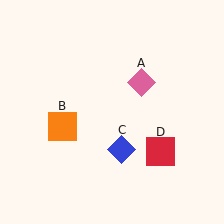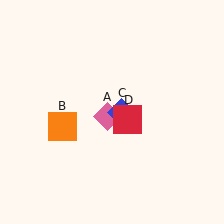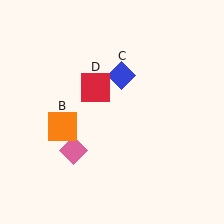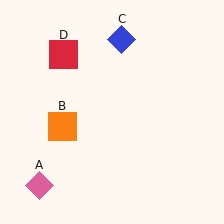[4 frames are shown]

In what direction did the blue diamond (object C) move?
The blue diamond (object C) moved up.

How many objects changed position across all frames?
3 objects changed position: pink diamond (object A), blue diamond (object C), red square (object D).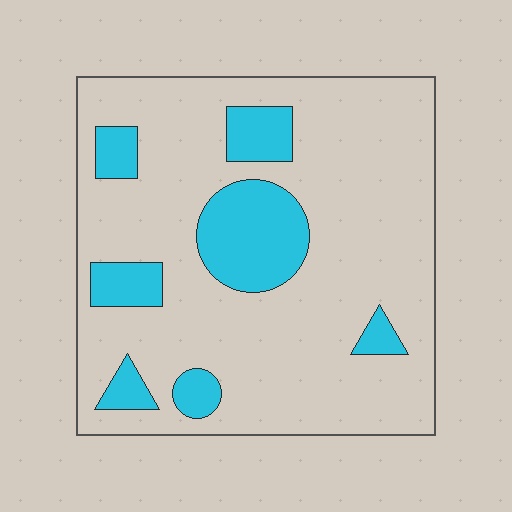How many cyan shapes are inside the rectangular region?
7.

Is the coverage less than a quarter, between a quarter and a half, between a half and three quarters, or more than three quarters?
Less than a quarter.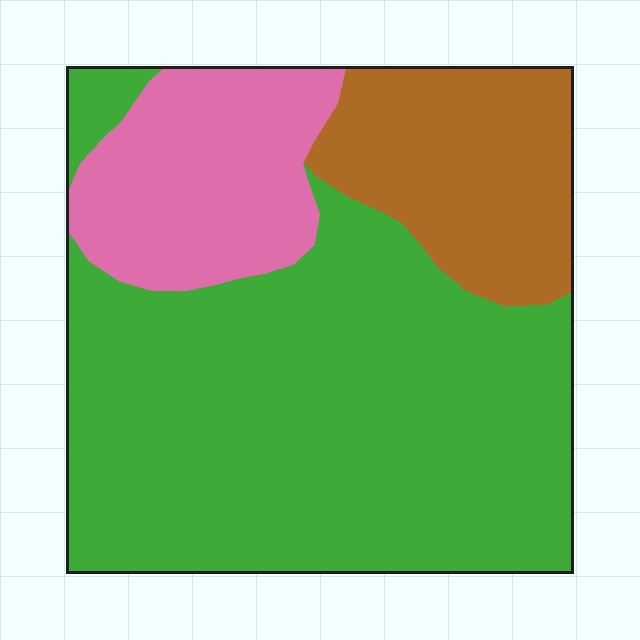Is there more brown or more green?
Green.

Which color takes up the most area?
Green, at roughly 65%.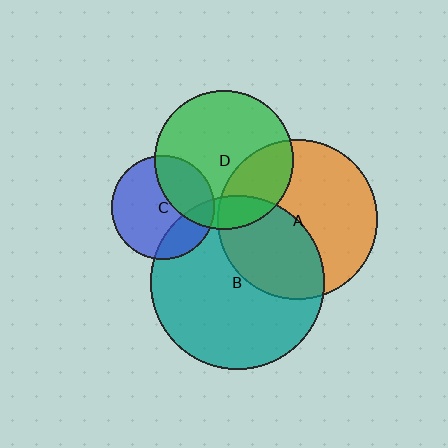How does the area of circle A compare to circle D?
Approximately 1.3 times.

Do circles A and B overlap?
Yes.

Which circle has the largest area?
Circle B (teal).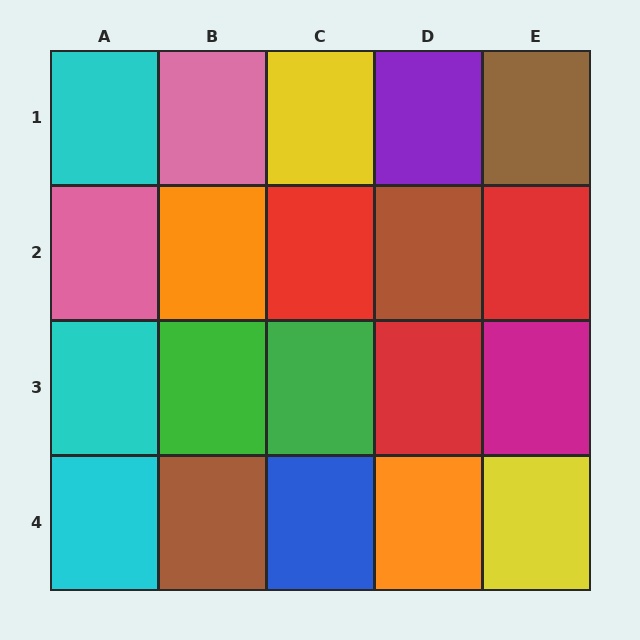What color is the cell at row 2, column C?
Red.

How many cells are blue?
1 cell is blue.